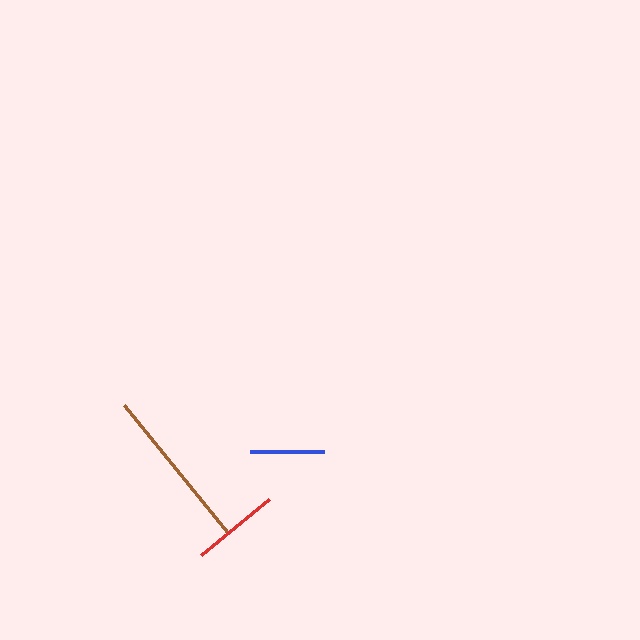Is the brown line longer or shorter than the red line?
The brown line is longer than the red line.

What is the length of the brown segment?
The brown segment is approximately 165 pixels long.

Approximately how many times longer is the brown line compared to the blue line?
The brown line is approximately 2.2 times the length of the blue line.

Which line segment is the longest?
The brown line is the longest at approximately 165 pixels.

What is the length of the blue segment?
The blue segment is approximately 74 pixels long.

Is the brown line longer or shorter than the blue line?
The brown line is longer than the blue line.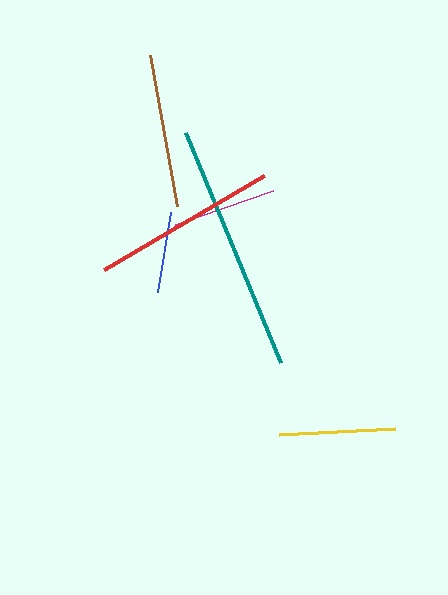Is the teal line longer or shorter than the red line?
The teal line is longer than the red line.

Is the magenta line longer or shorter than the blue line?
The magenta line is longer than the blue line.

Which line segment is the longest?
The teal line is the longest at approximately 249 pixels.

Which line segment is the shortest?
The blue line is the shortest at approximately 81 pixels.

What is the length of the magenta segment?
The magenta segment is approximately 104 pixels long.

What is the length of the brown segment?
The brown segment is approximately 154 pixels long.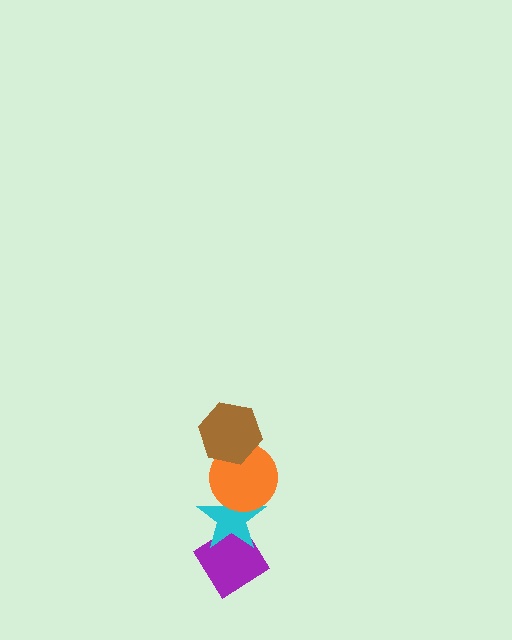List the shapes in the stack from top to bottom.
From top to bottom: the brown hexagon, the orange circle, the cyan star, the purple diamond.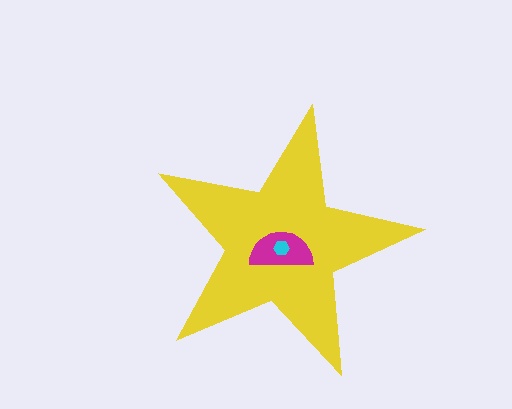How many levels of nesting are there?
3.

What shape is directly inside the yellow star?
The magenta semicircle.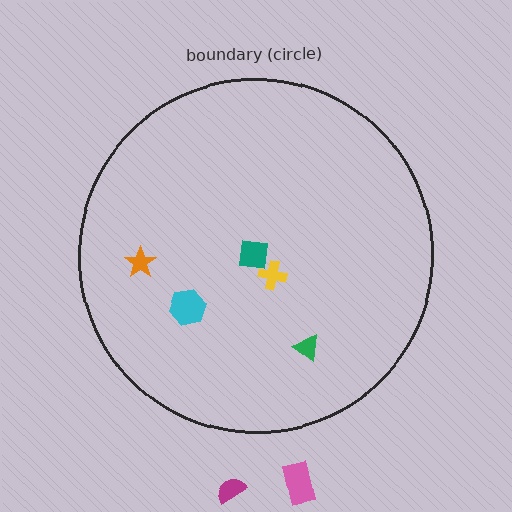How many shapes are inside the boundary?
5 inside, 2 outside.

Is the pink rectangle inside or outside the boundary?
Outside.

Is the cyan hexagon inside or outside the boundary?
Inside.